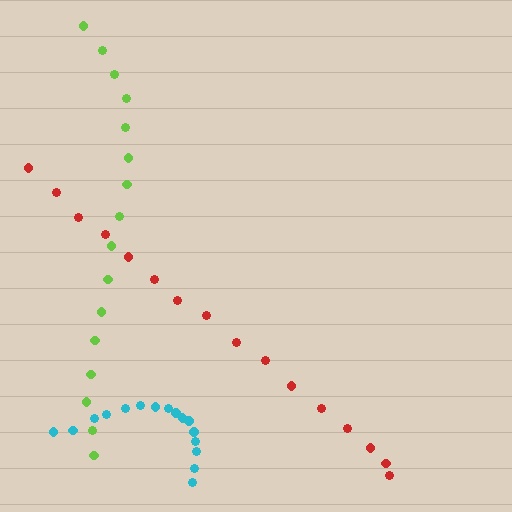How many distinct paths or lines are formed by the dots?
There are 3 distinct paths.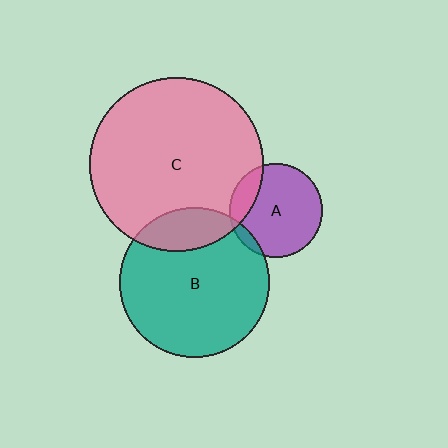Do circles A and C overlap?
Yes.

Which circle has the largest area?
Circle C (pink).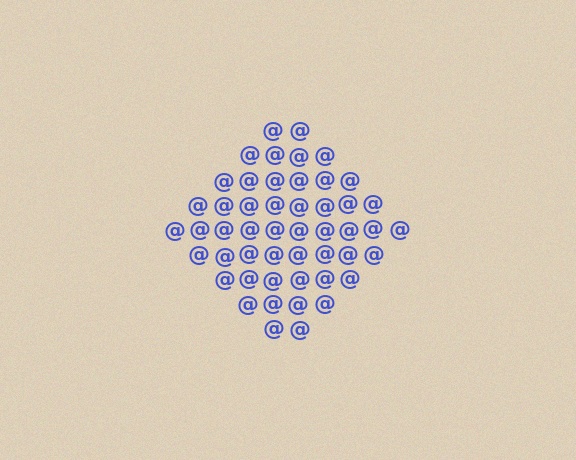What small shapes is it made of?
It is made of small at signs.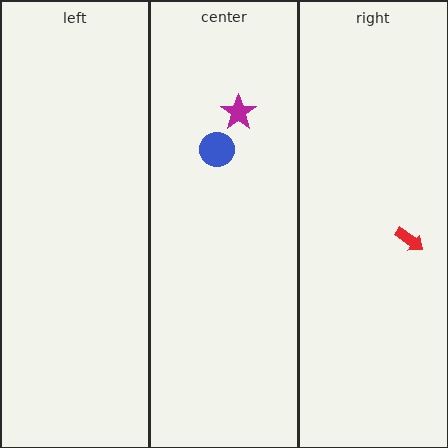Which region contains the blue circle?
The center region.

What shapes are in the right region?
The red arrow.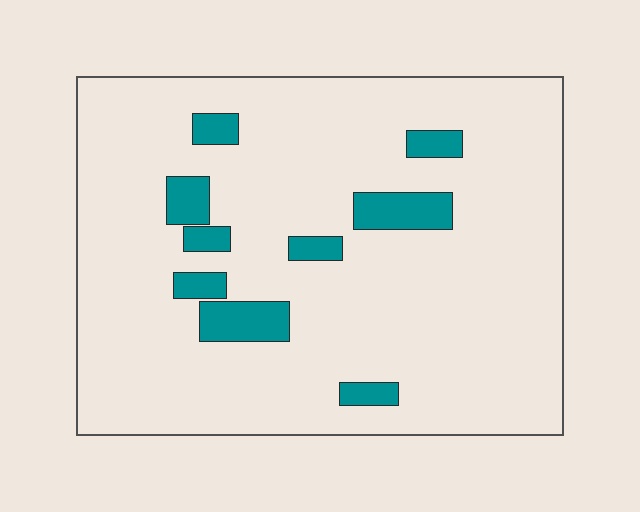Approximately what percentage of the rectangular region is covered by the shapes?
Approximately 10%.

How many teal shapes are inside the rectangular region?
9.